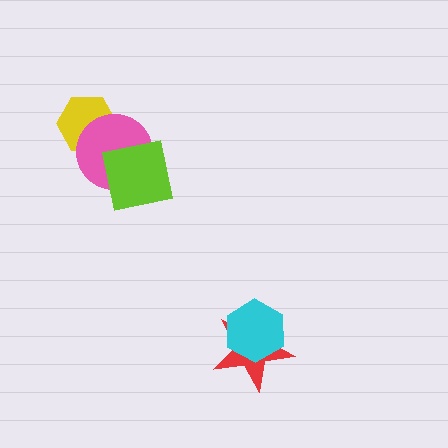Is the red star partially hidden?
Yes, it is partially covered by another shape.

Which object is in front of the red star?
The cyan hexagon is in front of the red star.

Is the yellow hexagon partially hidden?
Yes, it is partially covered by another shape.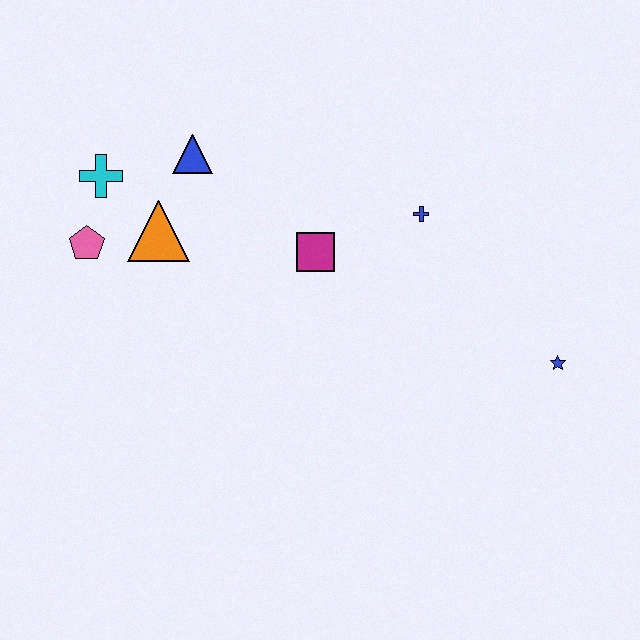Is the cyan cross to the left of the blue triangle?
Yes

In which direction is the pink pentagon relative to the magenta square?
The pink pentagon is to the left of the magenta square.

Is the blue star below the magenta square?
Yes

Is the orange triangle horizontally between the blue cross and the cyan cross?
Yes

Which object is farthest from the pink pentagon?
The blue star is farthest from the pink pentagon.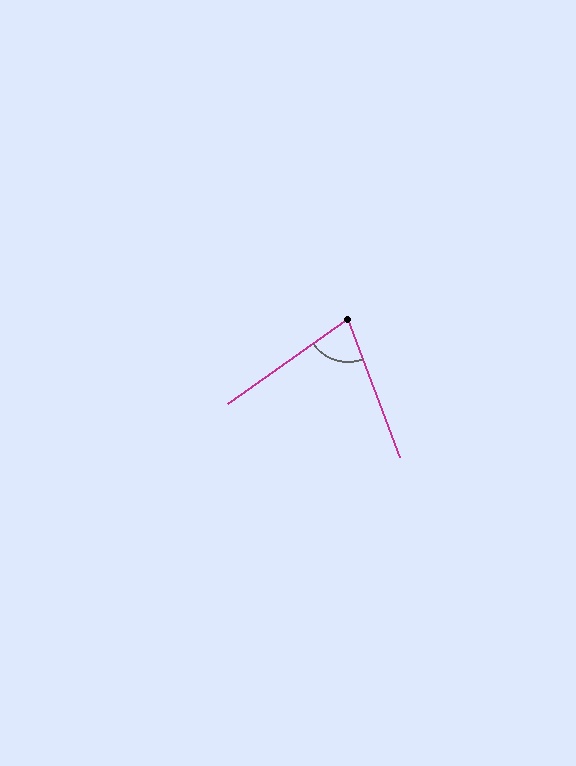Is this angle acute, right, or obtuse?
It is acute.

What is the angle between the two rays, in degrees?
Approximately 75 degrees.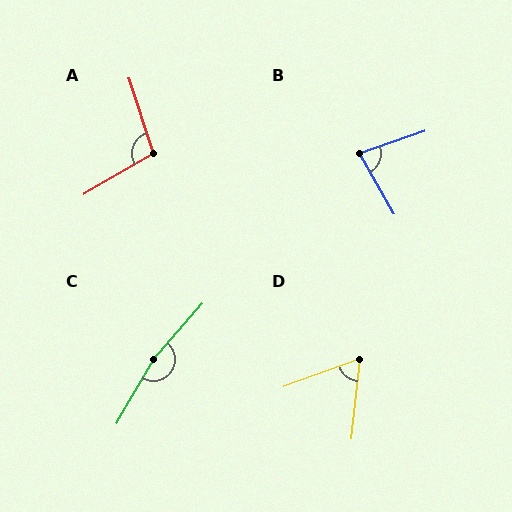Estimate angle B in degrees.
Approximately 79 degrees.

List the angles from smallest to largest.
D (64°), B (79°), A (102°), C (169°).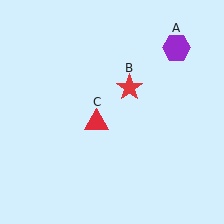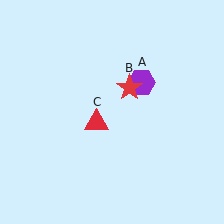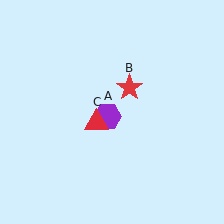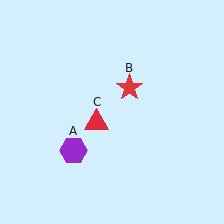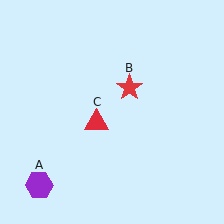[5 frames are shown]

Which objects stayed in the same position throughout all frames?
Red star (object B) and red triangle (object C) remained stationary.